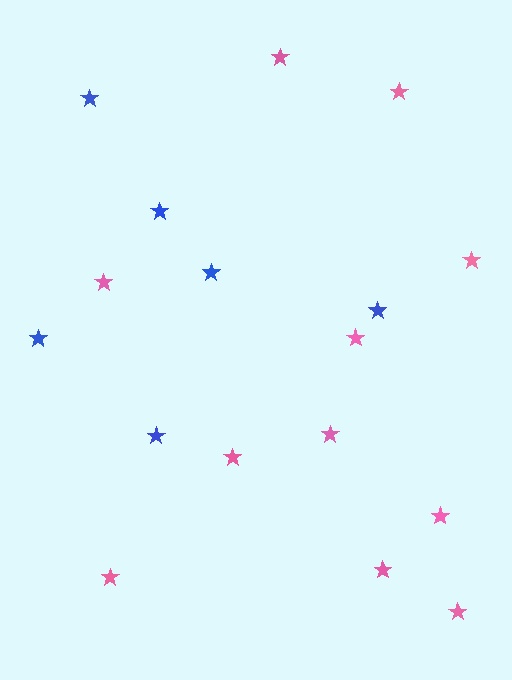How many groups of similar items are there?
There are 2 groups: one group of blue stars (6) and one group of pink stars (11).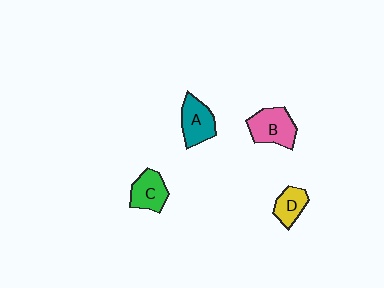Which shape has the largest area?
Shape B (pink).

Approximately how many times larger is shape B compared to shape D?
Approximately 1.6 times.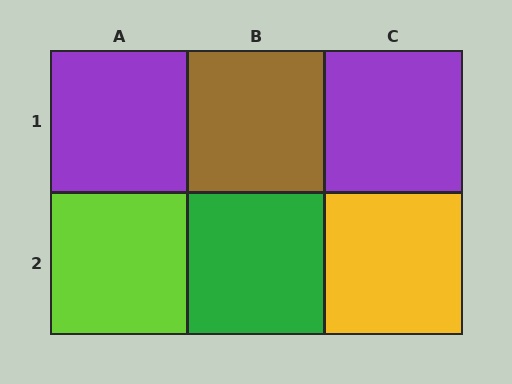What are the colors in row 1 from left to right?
Purple, brown, purple.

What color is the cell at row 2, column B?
Green.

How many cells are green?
1 cell is green.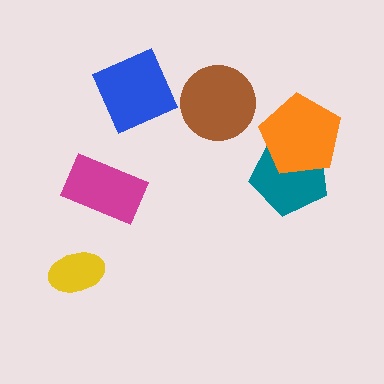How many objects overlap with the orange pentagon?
1 object overlaps with the orange pentagon.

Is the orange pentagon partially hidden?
No, no other shape covers it.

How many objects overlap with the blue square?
0 objects overlap with the blue square.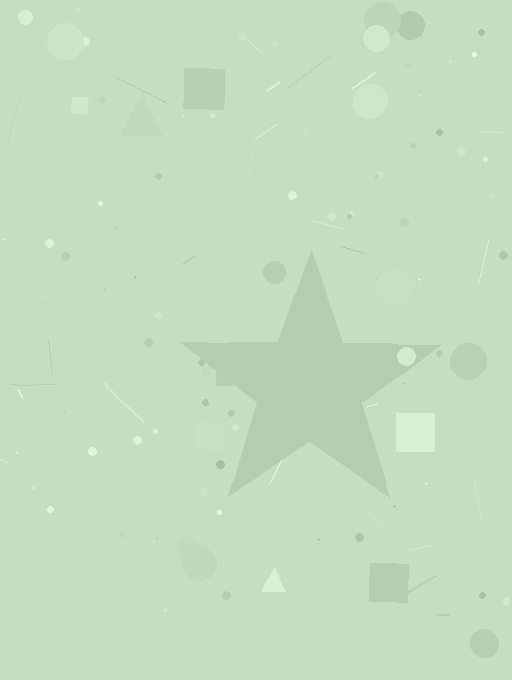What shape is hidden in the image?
A star is hidden in the image.